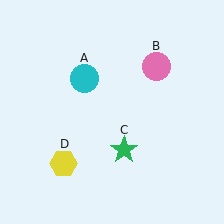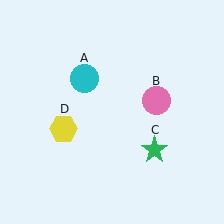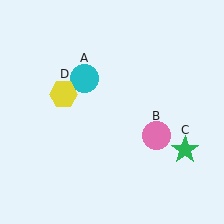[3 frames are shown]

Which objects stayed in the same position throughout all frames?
Cyan circle (object A) remained stationary.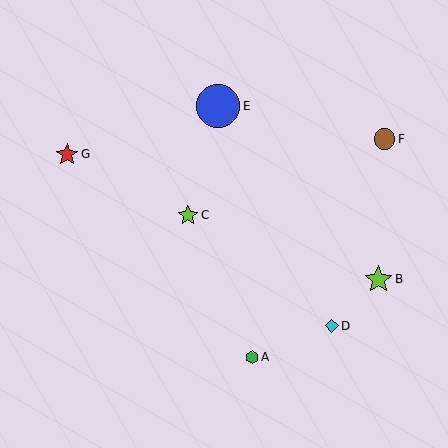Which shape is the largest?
The blue circle (labeled E) is the largest.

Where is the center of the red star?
The center of the red star is at (67, 154).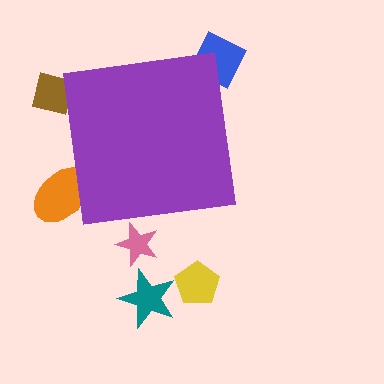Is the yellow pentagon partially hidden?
No, the yellow pentagon is fully visible.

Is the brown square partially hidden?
Yes, the brown square is partially hidden behind the purple square.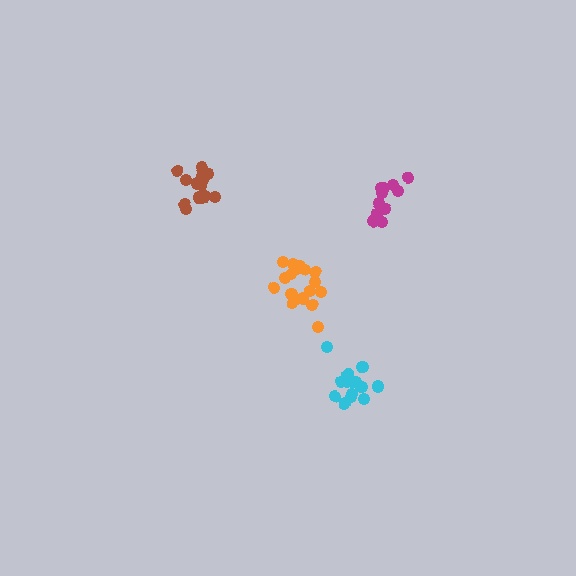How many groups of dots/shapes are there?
There are 4 groups.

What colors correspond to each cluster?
The clusters are colored: magenta, brown, orange, cyan.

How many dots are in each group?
Group 1: 12 dots, Group 2: 15 dots, Group 3: 17 dots, Group 4: 14 dots (58 total).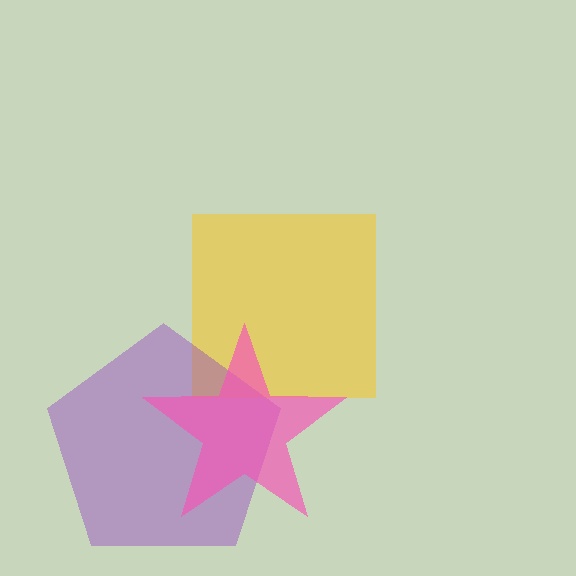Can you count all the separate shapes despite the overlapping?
Yes, there are 3 separate shapes.